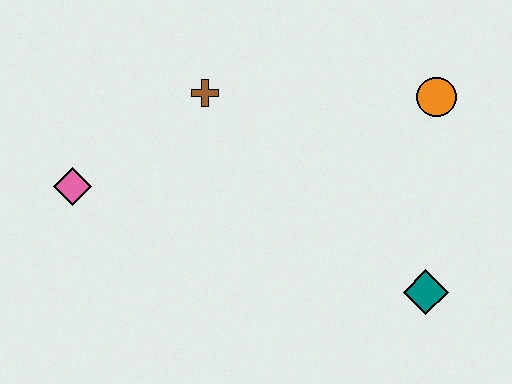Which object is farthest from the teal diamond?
The pink diamond is farthest from the teal diamond.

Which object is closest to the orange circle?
The teal diamond is closest to the orange circle.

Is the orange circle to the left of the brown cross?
No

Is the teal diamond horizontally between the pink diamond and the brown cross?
No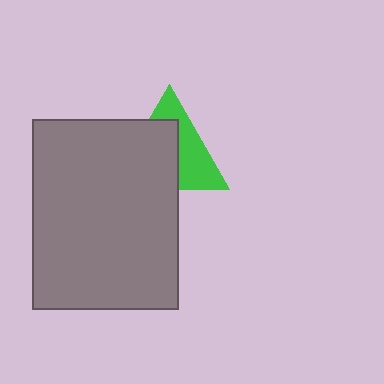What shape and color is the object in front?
The object in front is a gray rectangle.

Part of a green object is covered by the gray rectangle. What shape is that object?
It is a triangle.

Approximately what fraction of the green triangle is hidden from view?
Roughly 55% of the green triangle is hidden behind the gray rectangle.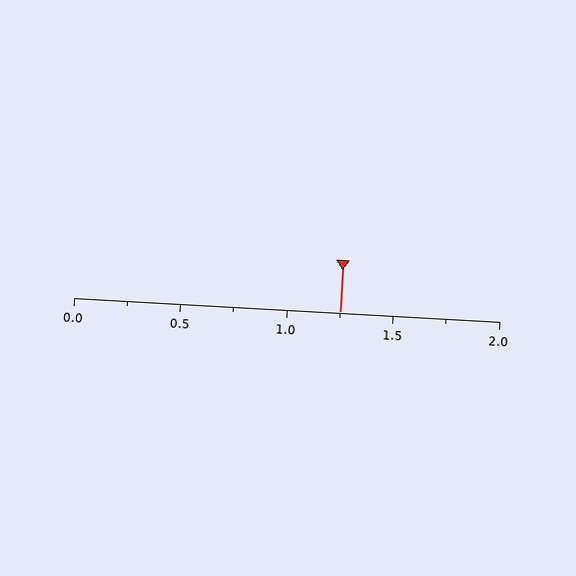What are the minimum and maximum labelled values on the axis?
The axis runs from 0.0 to 2.0.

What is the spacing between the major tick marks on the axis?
The major ticks are spaced 0.5 apart.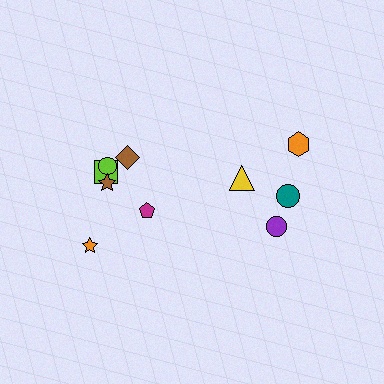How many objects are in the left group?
There are 6 objects.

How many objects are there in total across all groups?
There are 10 objects.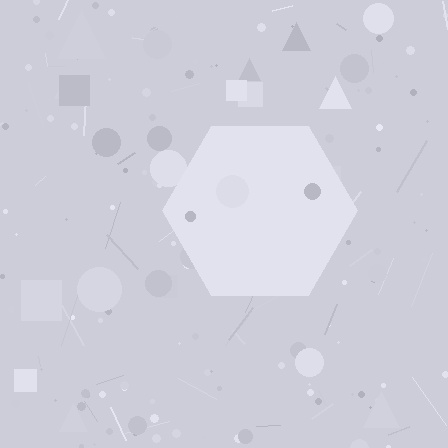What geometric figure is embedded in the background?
A hexagon is embedded in the background.